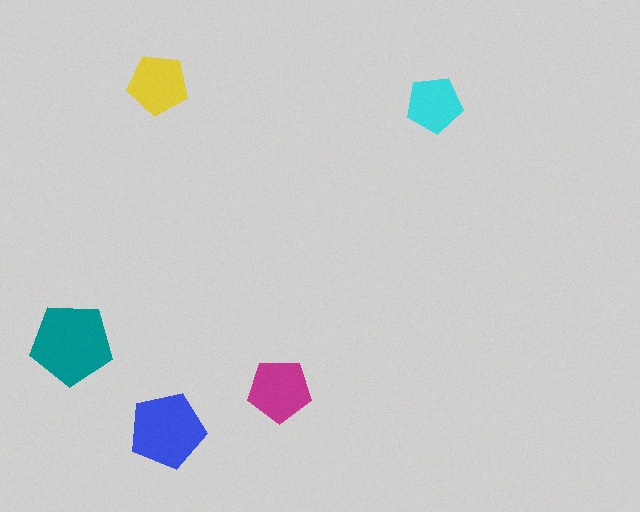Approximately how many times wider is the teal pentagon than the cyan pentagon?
About 1.5 times wider.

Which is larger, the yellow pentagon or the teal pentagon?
The teal one.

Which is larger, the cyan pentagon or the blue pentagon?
The blue one.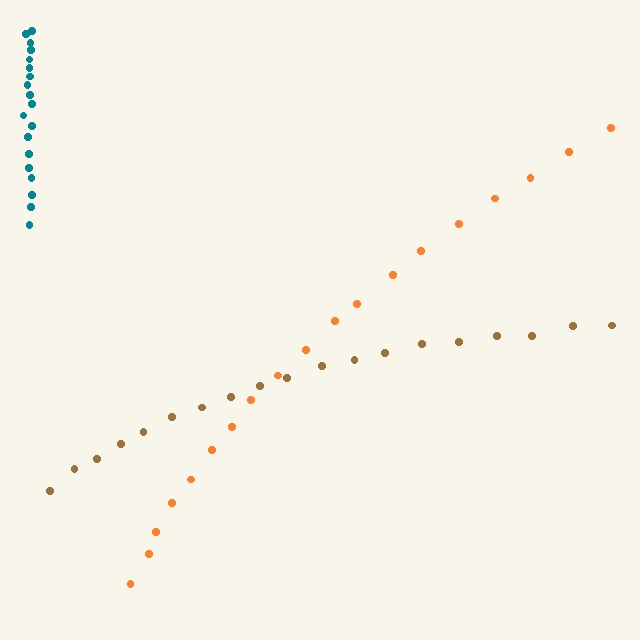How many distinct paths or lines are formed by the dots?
There are 3 distinct paths.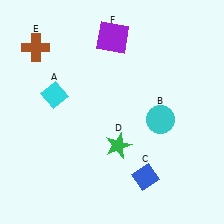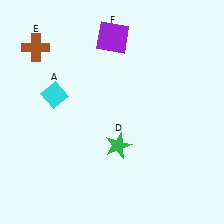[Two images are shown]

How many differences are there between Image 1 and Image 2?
There are 2 differences between the two images.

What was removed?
The blue diamond (C), the cyan circle (B) were removed in Image 2.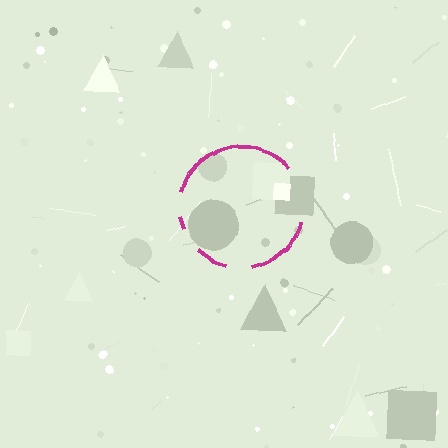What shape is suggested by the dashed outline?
The dashed outline suggests a circle.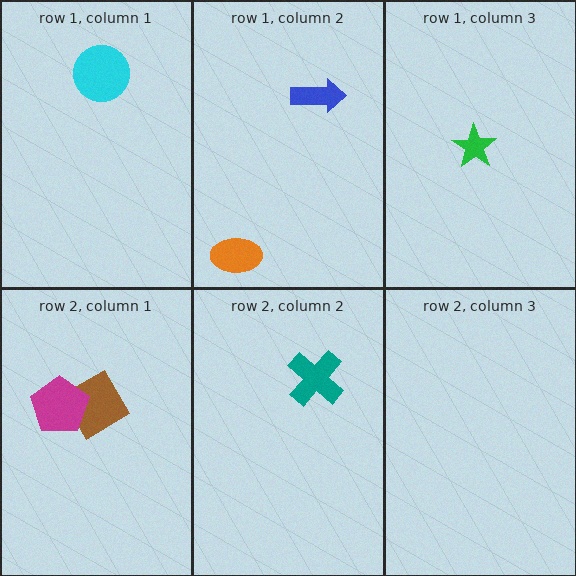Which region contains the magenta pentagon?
The row 2, column 1 region.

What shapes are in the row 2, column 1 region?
The brown diamond, the magenta pentagon.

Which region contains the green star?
The row 1, column 3 region.